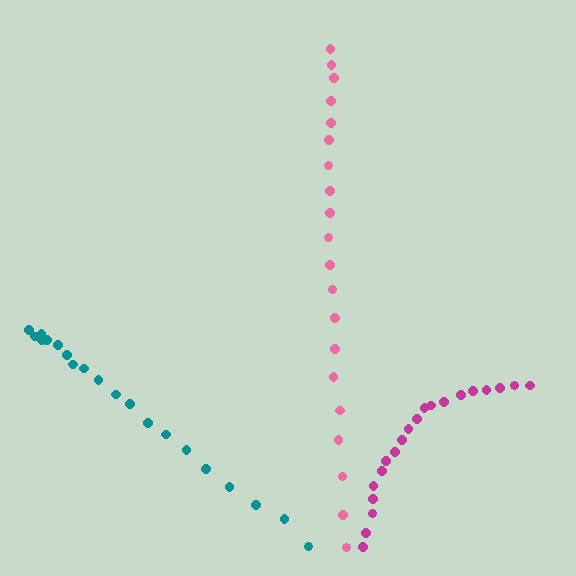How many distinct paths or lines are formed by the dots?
There are 3 distinct paths.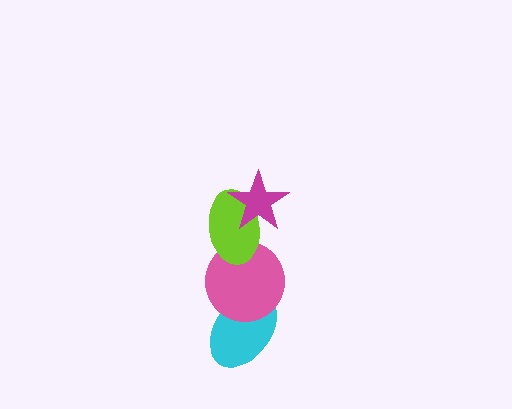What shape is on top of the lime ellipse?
The magenta star is on top of the lime ellipse.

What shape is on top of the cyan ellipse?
The pink circle is on top of the cyan ellipse.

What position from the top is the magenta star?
The magenta star is 1st from the top.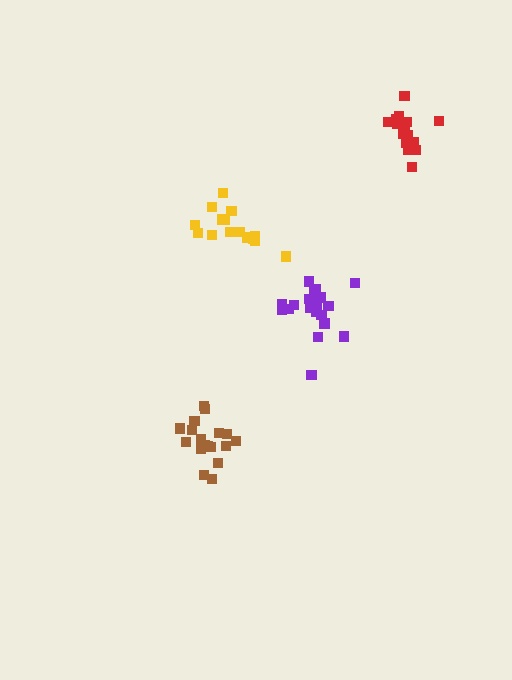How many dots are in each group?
Group 1: 15 dots, Group 2: 15 dots, Group 3: 21 dots, Group 4: 19 dots (70 total).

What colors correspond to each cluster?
The clusters are colored: yellow, red, purple, brown.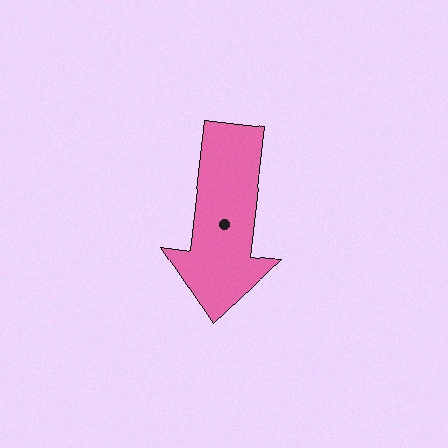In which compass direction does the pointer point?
South.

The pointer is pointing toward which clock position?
Roughly 6 o'clock.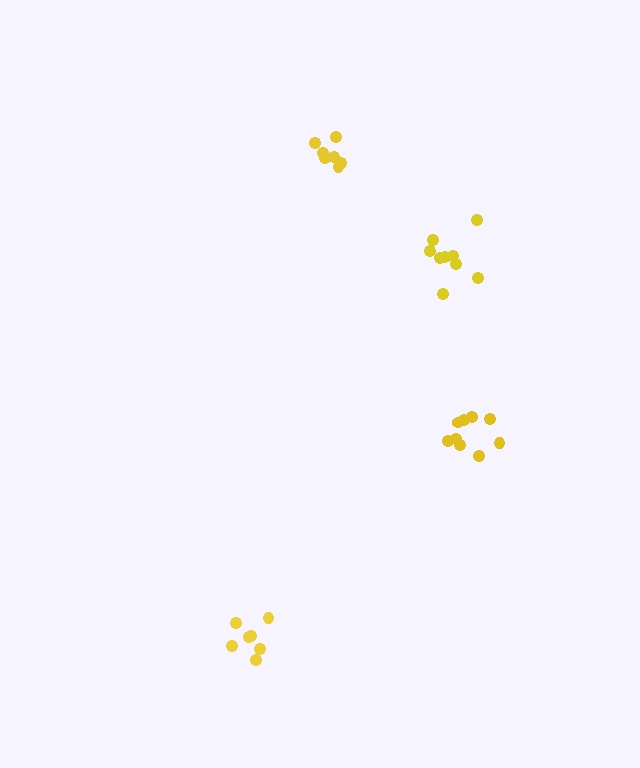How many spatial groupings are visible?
There are 4 spatial groupings.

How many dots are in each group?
Group 1: 7 dots, Group 2: 9 dots, Group 3: 9 dots, Group 4: 7 dots (32 total).